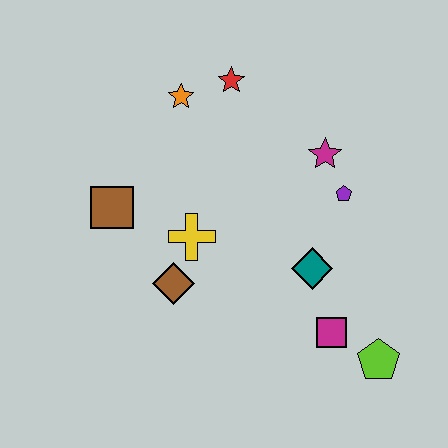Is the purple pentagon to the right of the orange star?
Yes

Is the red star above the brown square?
Yes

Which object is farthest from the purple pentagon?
The brown square is farthest from the purple pentagon.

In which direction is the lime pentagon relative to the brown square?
The lime pentagon is to the right of the brown square.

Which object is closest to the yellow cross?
The brown diamond is closest to the yellow cross.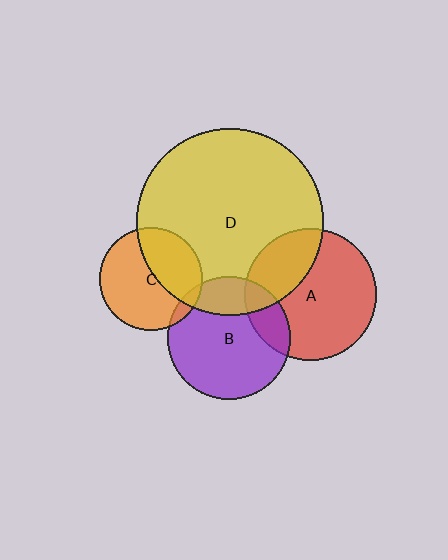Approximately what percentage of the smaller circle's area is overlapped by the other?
Approximately 20%.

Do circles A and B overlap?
Yes.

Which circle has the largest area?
Circle D (yellow).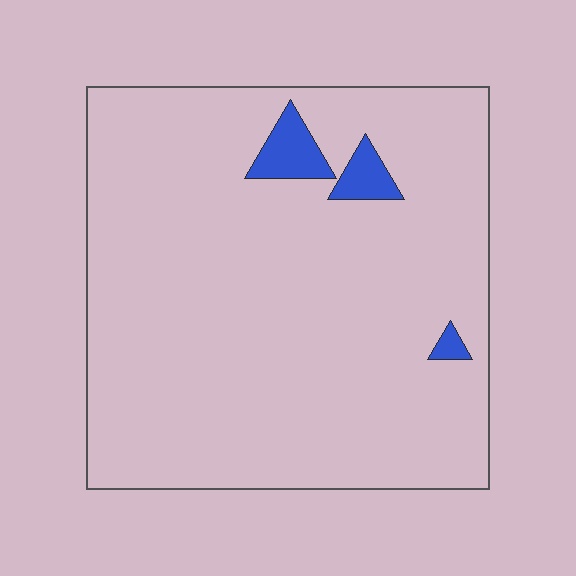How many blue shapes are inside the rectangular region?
3.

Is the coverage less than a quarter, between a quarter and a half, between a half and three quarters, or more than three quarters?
Less than a quarter.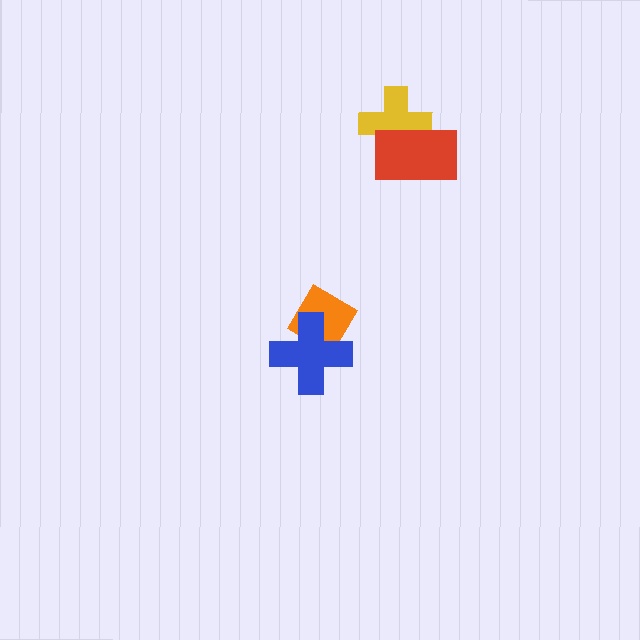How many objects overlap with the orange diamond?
1 object overlaps with the orange diamond.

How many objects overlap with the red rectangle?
1 object overlaps with the red rectangle.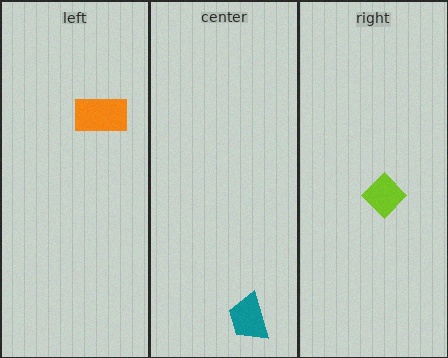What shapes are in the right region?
The lime diamond.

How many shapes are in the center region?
1.